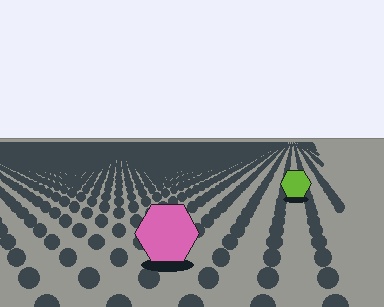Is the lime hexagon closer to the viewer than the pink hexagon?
No. The pink hexagon is closer — you can tell from the texture gradient: the ground texture is coarser near it.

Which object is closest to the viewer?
The pink hexagon is closest. The texture marks near it are larger and more spread out.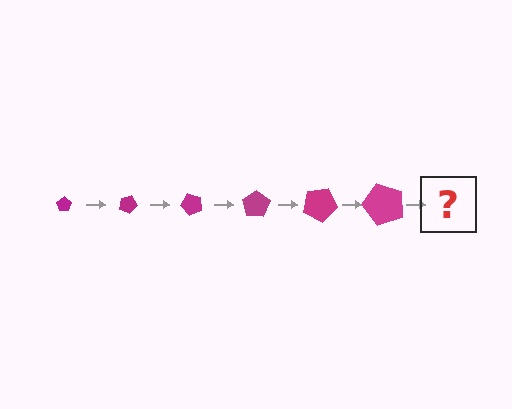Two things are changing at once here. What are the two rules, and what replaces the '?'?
The two rules are that the pentagon grows larger each step and it rotates 25 degrees each step. The '?' should be a pentagon, larger than the previous one and rotated 150 degrees from the start.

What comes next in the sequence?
The next element should be a pentagon, larger than the previous one and rotated 150 degrees from the start.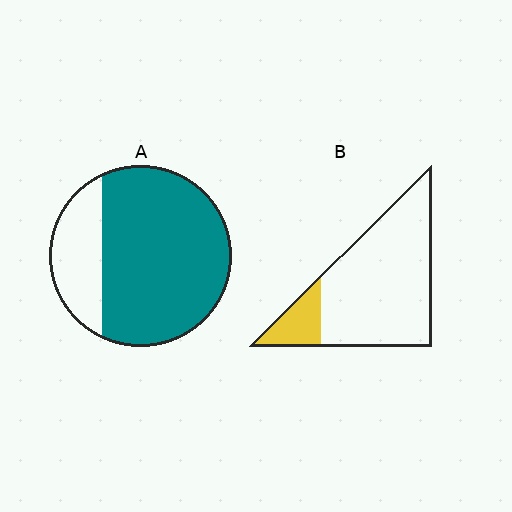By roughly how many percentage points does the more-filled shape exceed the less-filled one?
By roughly 60 percentage points (A over B).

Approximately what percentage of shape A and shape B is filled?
A is approximately 75% and B is approximately 15%.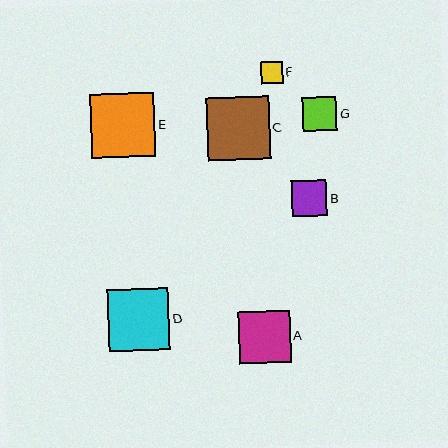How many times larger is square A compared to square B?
Square A is approximately 1.5 times the size of square B.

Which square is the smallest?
Square F is the smallest with a size of approximately 22 pixels.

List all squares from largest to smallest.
From largest to smallest: E, C, D, A, B, G, F.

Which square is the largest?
Square E is the largest with a size of approximately 64 pixels.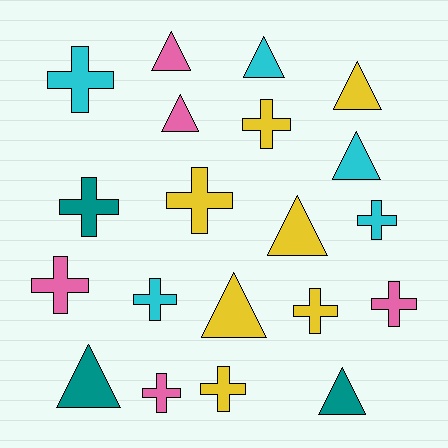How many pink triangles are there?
There are 2 pink triangles.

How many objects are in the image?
There are 20 objects.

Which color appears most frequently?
Yellow, with 7 objects.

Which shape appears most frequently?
Cross, with 11 objects.